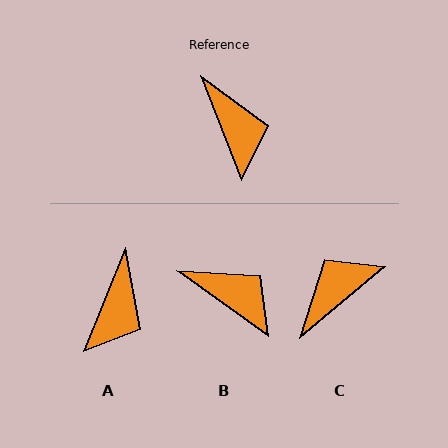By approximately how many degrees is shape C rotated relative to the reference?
Approximately 109 degrees counter-clockwise.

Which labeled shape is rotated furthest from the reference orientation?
C, about 109 degrees away.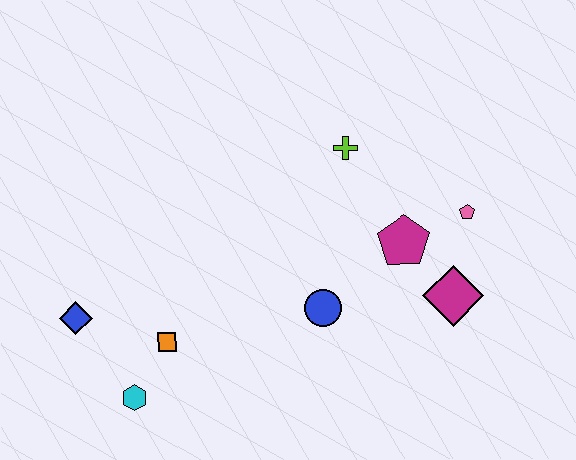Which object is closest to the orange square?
The cyan hexagon is closest to the orange square.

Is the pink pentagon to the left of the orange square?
No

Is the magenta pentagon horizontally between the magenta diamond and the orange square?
Yes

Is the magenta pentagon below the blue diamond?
No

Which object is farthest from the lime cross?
The cyan hexagon is farthest from the lime cross.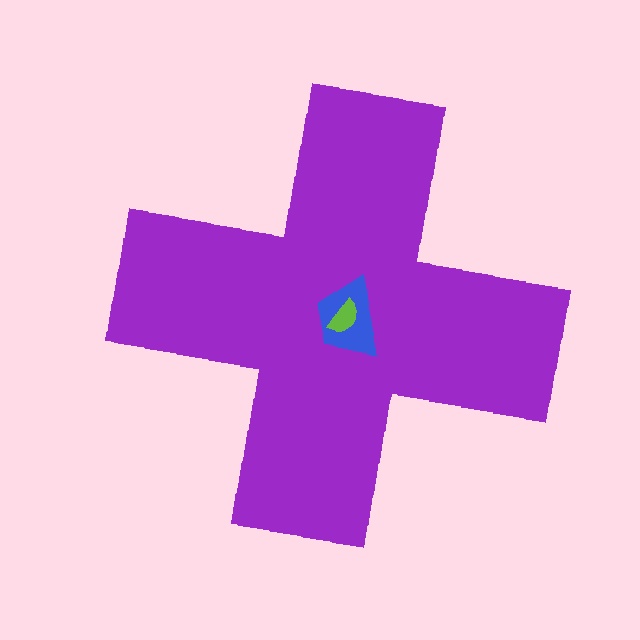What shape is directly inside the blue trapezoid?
The lime semicircle.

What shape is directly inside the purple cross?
The blue trapezoid.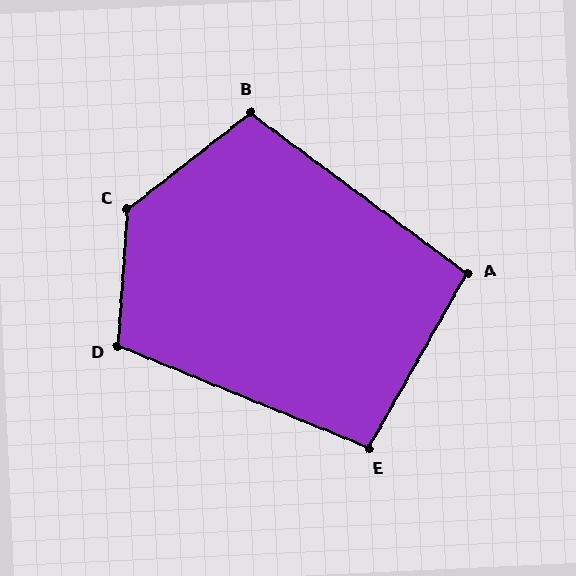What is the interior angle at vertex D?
Approximately 109 degrees (obtuse).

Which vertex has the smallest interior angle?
E, at approximately 97 degrees.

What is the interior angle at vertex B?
Approximately 105 degrees (obtuse).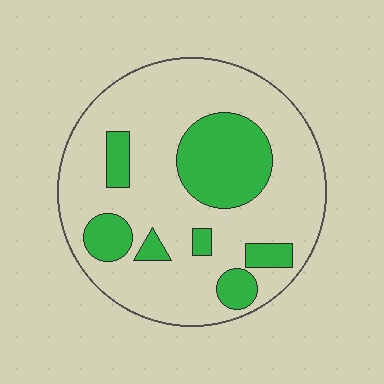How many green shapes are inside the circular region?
7.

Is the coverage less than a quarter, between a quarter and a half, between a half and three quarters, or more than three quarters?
Between a quarter and a half.